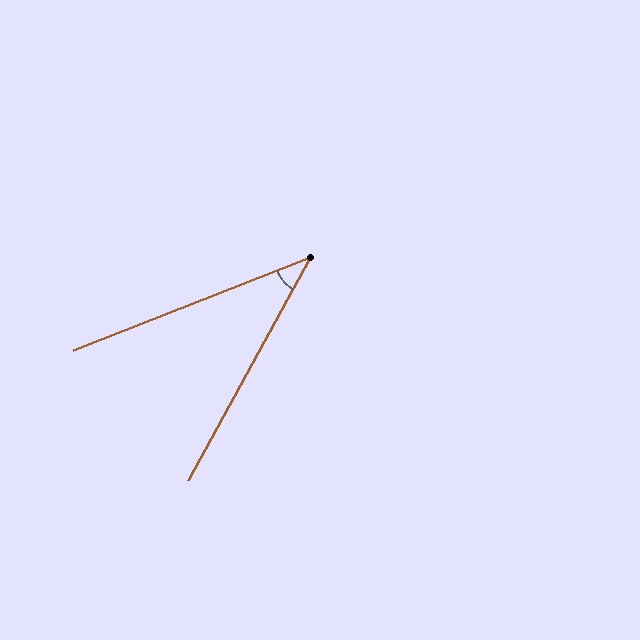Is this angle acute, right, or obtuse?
It is acute.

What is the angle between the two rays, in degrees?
Approximately 40 degrees.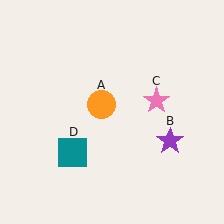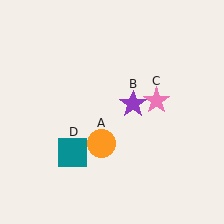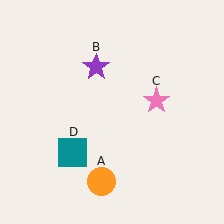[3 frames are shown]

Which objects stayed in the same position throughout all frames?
Pink star (object C) and teal square (object D) remained stationary.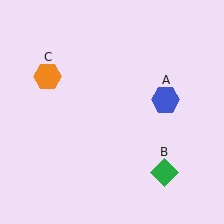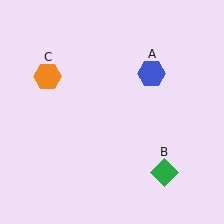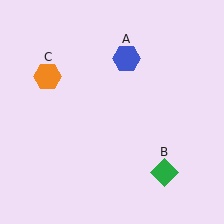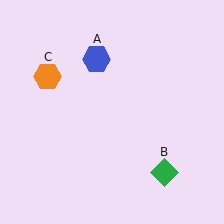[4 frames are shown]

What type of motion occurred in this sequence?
The blue hexagon (object A) rotated counterclockwise around the center of the scene.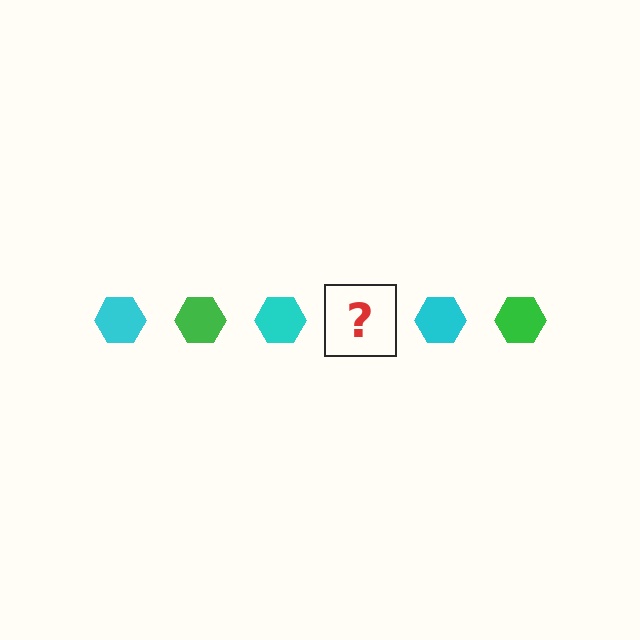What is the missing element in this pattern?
The missing element is a green hexagon.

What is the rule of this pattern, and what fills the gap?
The rule is that the pattern cycles through cyan, green hexagons. The gap should be filled with a green hexagon.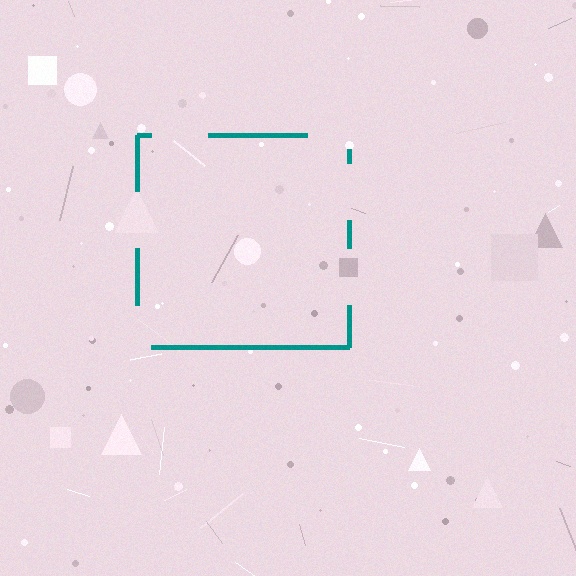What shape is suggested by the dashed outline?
The dashed outline suggests a square.